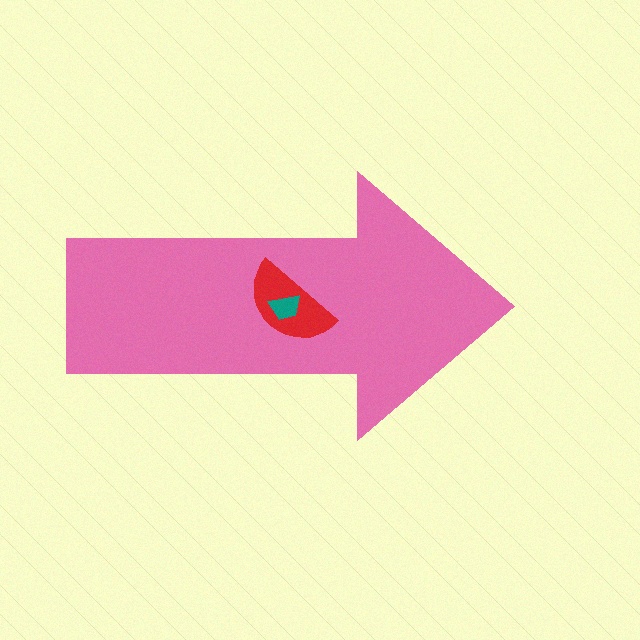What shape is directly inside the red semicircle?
The teal trapezoid.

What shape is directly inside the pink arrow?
The red semicircle.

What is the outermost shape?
The pink arrow.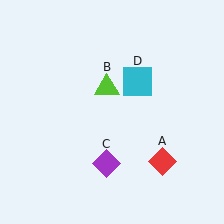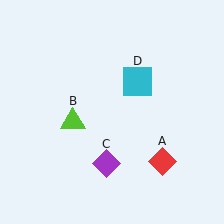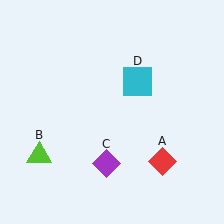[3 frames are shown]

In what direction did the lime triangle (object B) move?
The lime triangle (object B) moved down and to the left.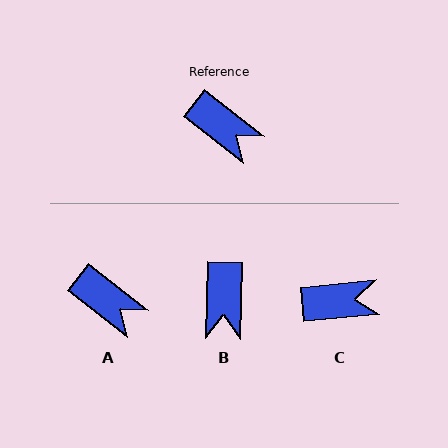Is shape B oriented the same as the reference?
No, it is off by about 54 degrees.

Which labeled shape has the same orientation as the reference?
A.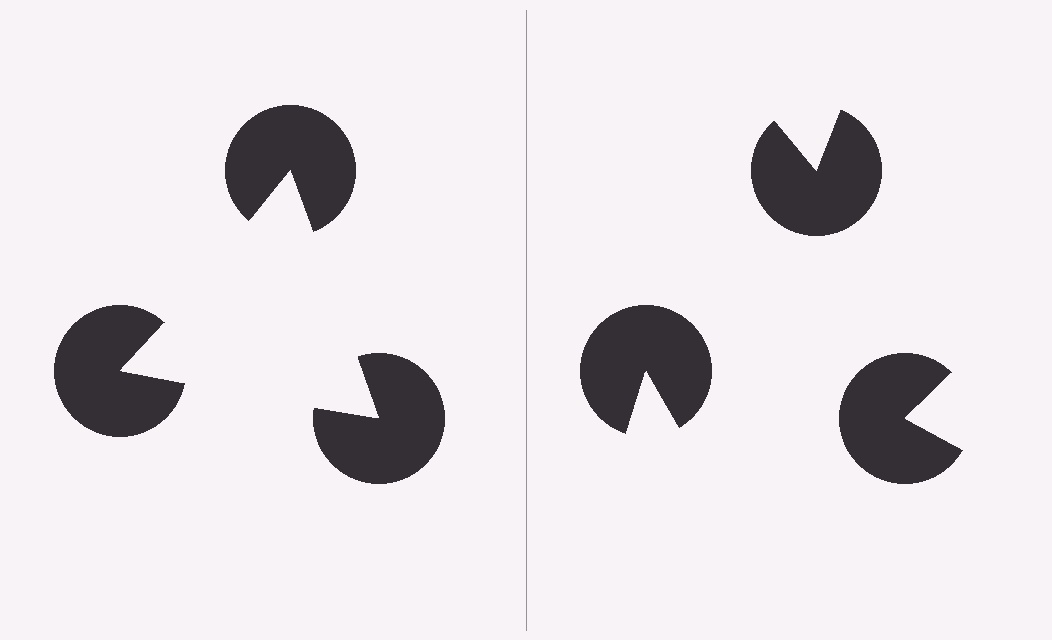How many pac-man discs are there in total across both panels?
6 — 3 on each side.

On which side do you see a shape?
An illusory triangle appears on the left side. On the right side the wedge cuts are rotated, so no coherent shape forms.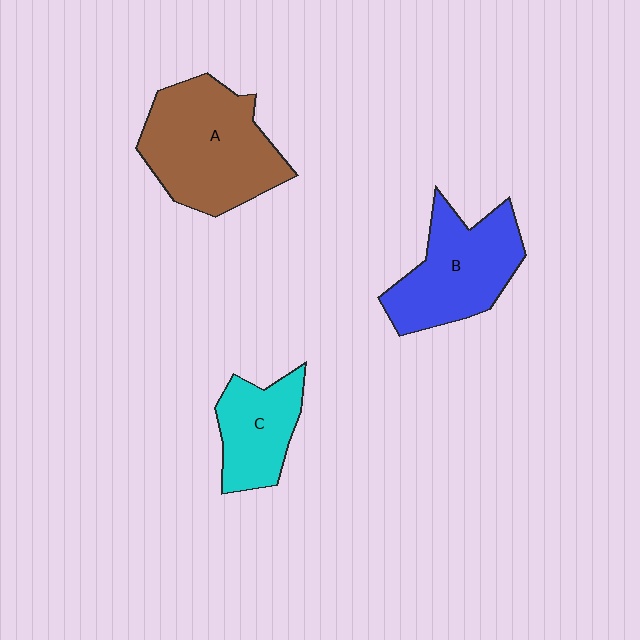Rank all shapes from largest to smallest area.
From largest to smallest: A (brown), B (blue), C (cyan).